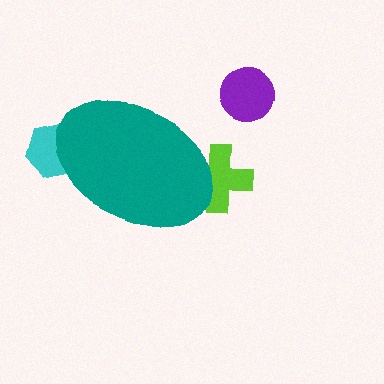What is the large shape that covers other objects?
A teal ellipse.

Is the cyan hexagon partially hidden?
Yes, the cyan hexagon is partially hidden behind the teal ellipse.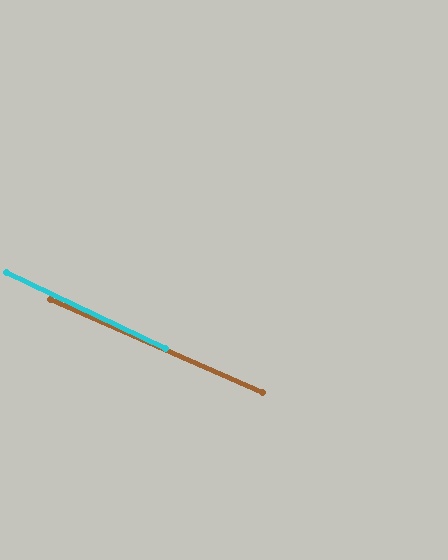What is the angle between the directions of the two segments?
Approximately 2 degrees.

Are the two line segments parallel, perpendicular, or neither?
Parallel — their directions differ by only 1.9°.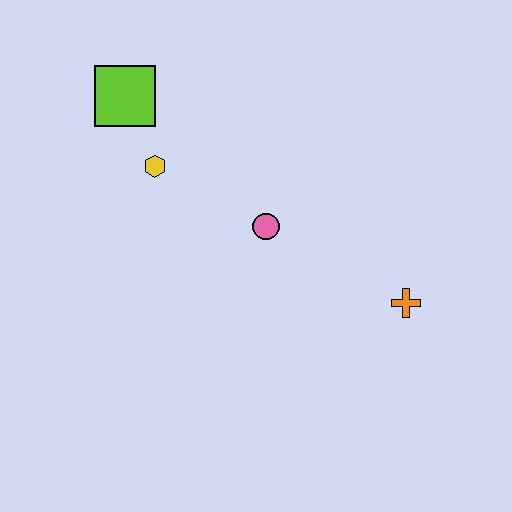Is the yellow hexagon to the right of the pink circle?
No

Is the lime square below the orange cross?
No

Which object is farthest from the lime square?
The orange cross is farthest from the lime square.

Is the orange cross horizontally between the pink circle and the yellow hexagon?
No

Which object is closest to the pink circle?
The yellow hexagon is closest to the pink circle.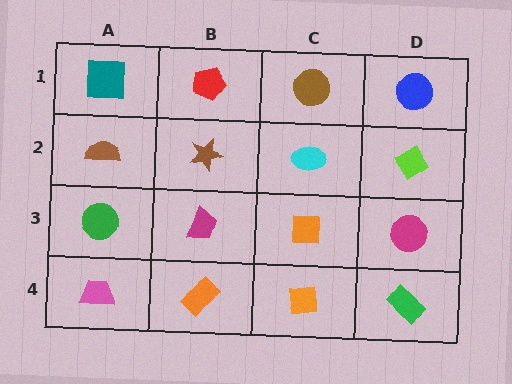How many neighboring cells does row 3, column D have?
3.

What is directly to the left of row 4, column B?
A pink trapezoid.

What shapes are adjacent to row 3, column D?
A lime diamond (row 2, column D), a green rectangle (row 4, column D), an orange square (row 3, column C).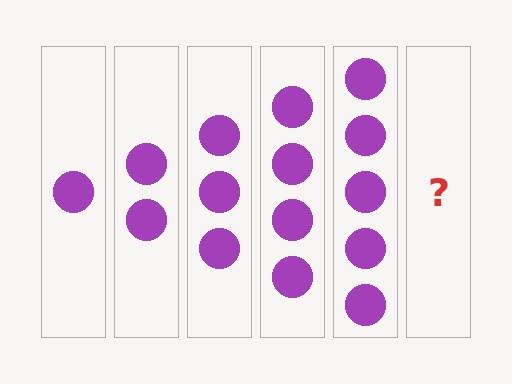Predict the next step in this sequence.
The next step is 6 circles.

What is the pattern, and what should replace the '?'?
The pattern is that each step adds one more circle. The '?' should be 6 circles.